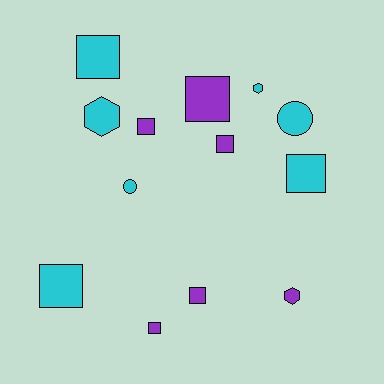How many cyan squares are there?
There are 3 cyan squares.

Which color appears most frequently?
Cyan, with 7 objects.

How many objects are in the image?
There are 13 objects.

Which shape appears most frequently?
Square, with 8 objects.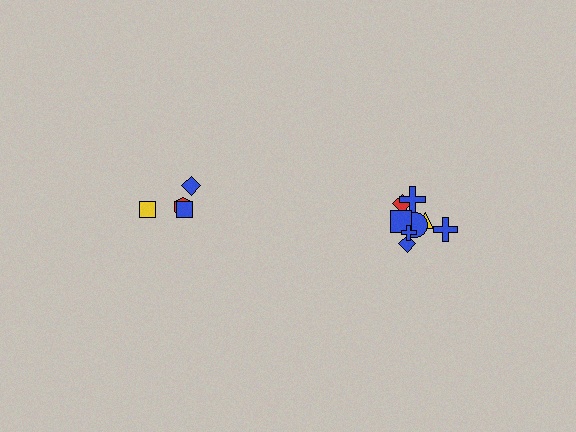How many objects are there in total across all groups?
There are 12 objects.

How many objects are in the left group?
There are 4 objects.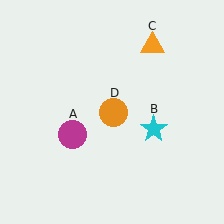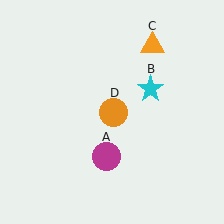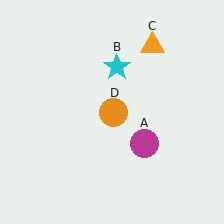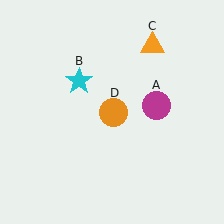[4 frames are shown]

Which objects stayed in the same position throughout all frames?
Orange triangle (object C) and orange circle (object D) remained stationary.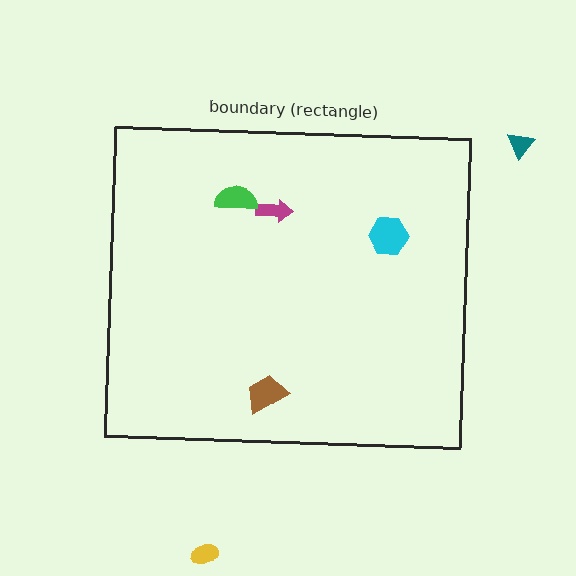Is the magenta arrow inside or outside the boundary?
Inside.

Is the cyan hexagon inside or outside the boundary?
Inside.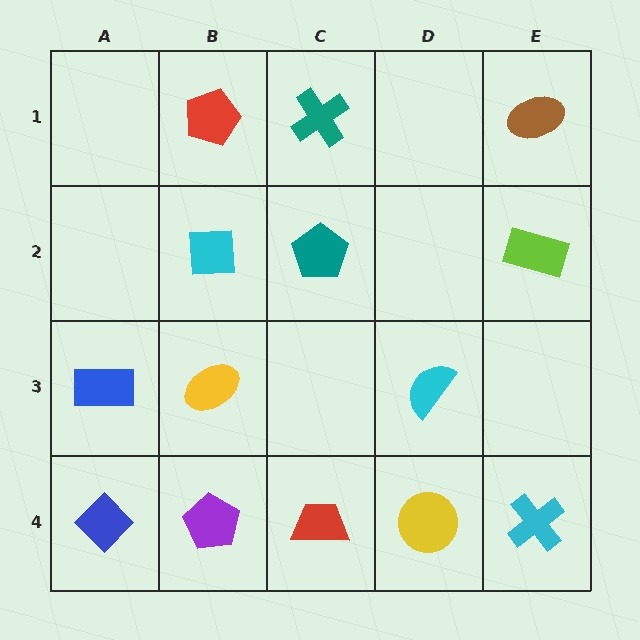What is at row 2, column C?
A teal pentagon.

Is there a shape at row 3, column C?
No, that cell is empty.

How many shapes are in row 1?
3 shapes.